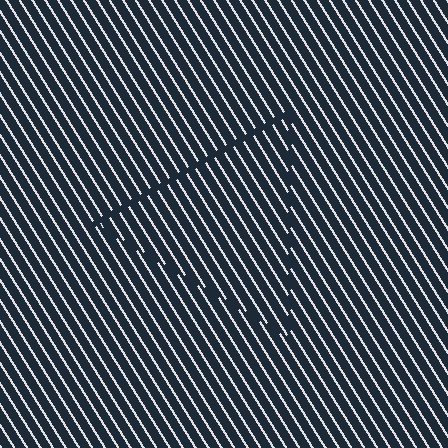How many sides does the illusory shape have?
3 sides — the line-ends trace a triangle.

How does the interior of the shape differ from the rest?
The interior of the shape contains the same grating, shifted by half a period — the contour is defined by the phase discontinuity where line-ends from the inner and outer gratings abut.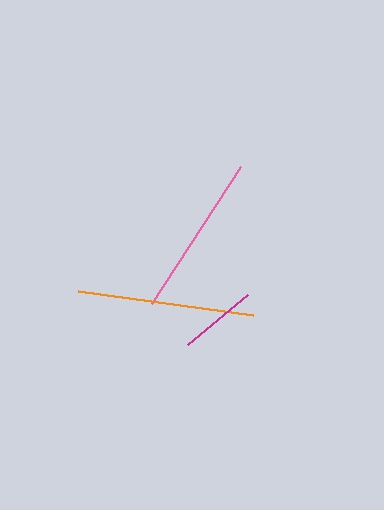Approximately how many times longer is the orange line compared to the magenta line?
The orange line is approximately 2.3 times the length of the magenta line.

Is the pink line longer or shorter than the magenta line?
The pink line is longer than the magenta line.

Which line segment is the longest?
The orange line is the longest at approximately 177 pixels.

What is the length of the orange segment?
The orange segment is approximately 177 pixels long.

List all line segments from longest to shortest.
From longest to shortest: orange, pink, magenta.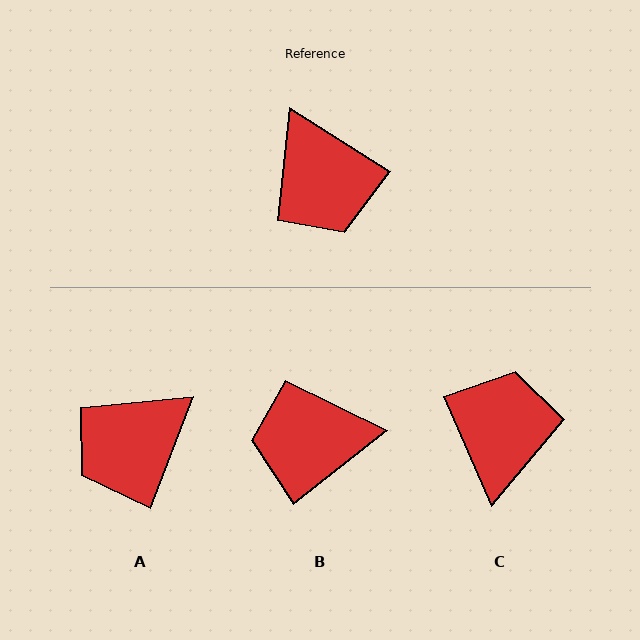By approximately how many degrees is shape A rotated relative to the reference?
Approximately 79 degrees clockwise.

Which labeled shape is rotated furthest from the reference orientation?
C, about 146 degrees away.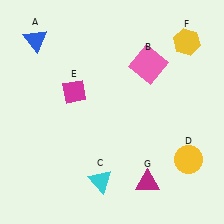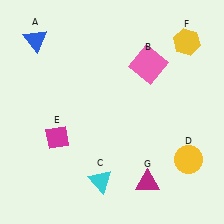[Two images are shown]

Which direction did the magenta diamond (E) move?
The magenta diamond (E) moved down.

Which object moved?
The magenta diamond (E) moved down.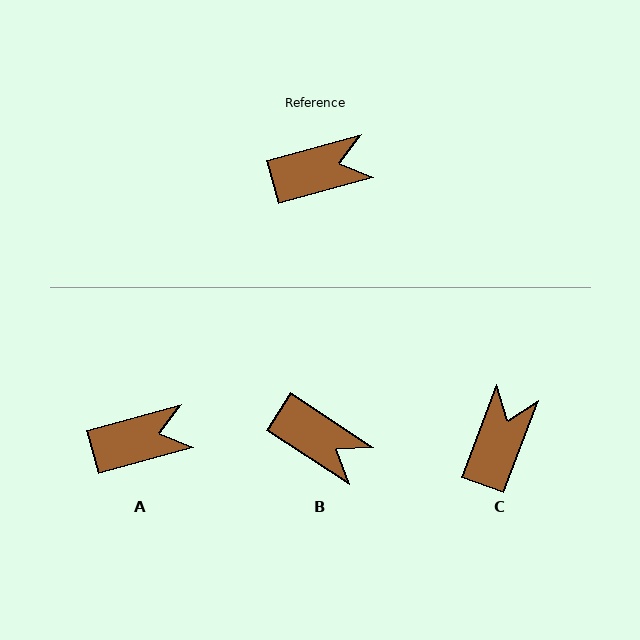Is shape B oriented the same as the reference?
No, it is off by about 49 degrees.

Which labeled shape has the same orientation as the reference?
A.